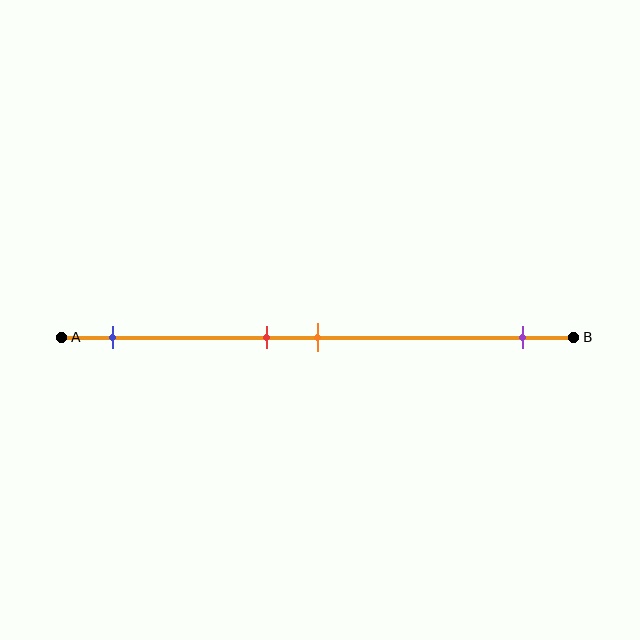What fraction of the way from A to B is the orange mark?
The orange mark is approximately 50% (0.5) of the way from A to B.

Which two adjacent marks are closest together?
The red and orange marks are the closest adjacent pair.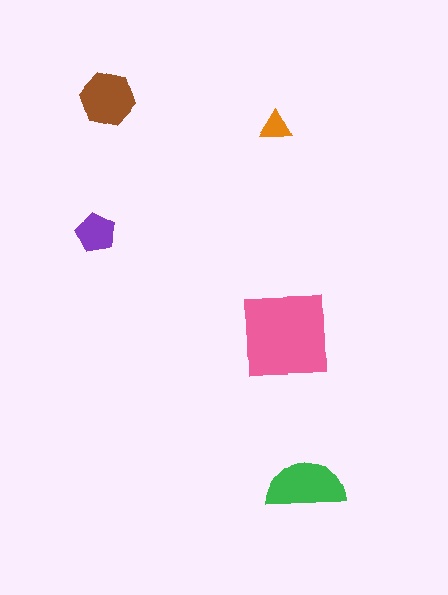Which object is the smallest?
The orange triangle.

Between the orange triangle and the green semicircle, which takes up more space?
The green semicircle.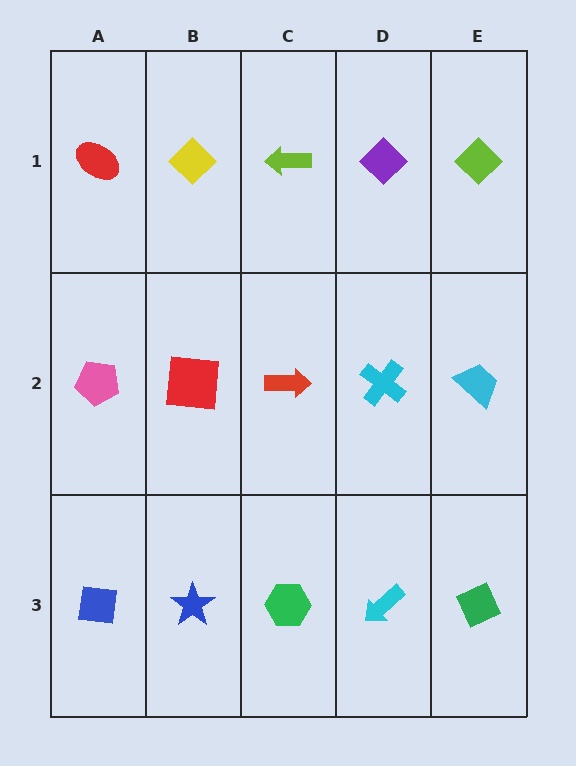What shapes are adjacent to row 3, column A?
A pink pentagon (row 2, column A), a blue star (row 3, column B).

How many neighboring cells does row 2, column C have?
4.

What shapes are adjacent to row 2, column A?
A red ellipse (row 1, column A), a blue square (row 3, column A), a red square (row 2, column B).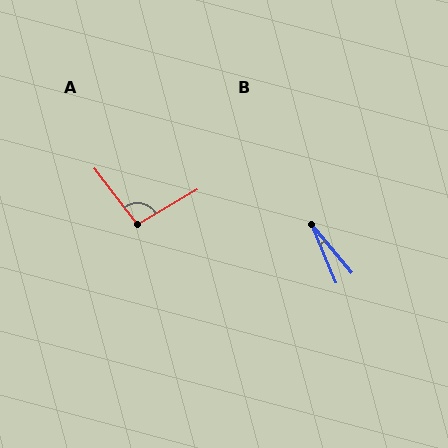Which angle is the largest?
A, at approximately 97 degrees.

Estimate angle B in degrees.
Approximately 17 degrees.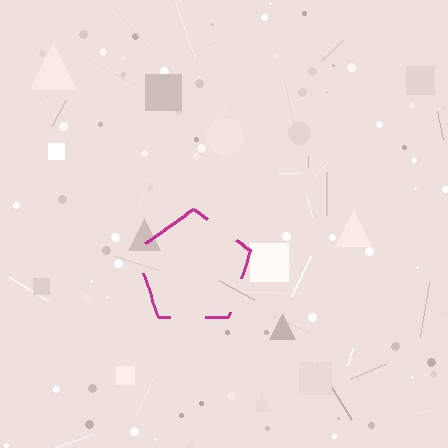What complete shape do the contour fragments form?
The contour fragments form a pentagon.